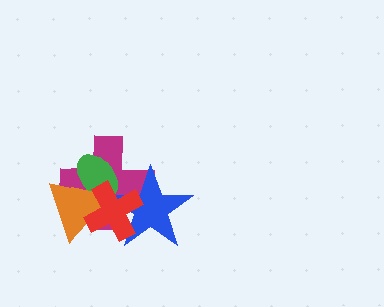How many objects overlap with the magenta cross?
4 objects overlap with the magenta cross.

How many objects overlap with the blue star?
2 objects overlap with the blue star.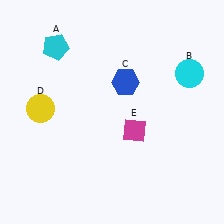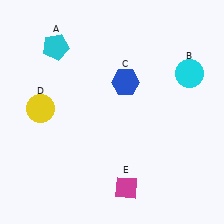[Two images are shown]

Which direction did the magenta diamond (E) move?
The magenta diamond (E) moved down.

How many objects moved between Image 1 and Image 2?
1 object moved between the two images.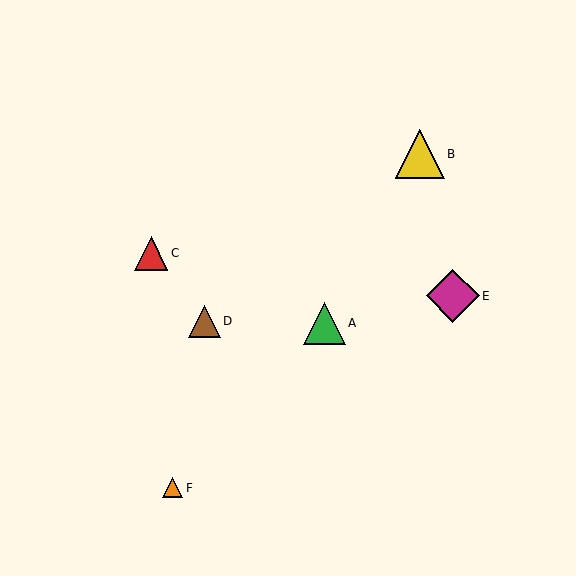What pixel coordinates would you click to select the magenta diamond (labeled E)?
Click at (453, 296) to select the magenta diamond E.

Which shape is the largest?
The magenta diamond (labeled E) is the largest.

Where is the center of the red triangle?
The center of the red triangle is at (151, 253).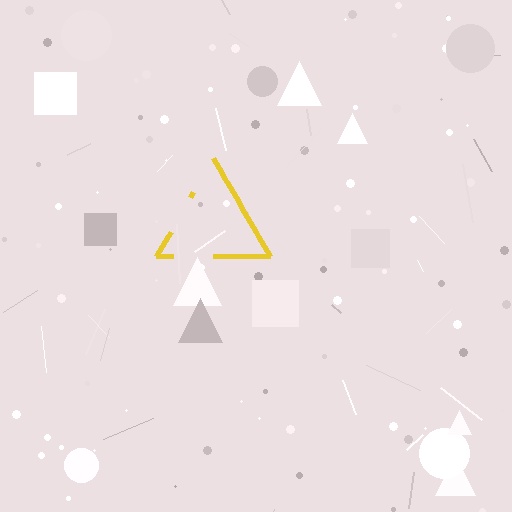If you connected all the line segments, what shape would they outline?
They would outline a triangle.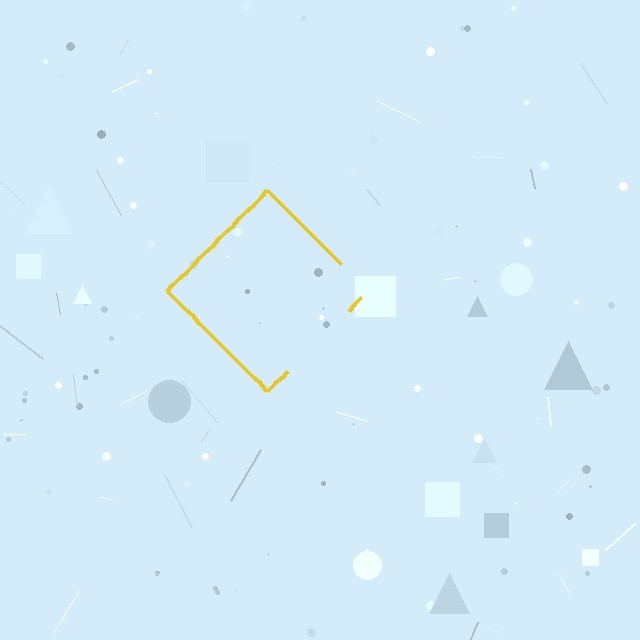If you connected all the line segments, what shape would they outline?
They would outline a diamond.